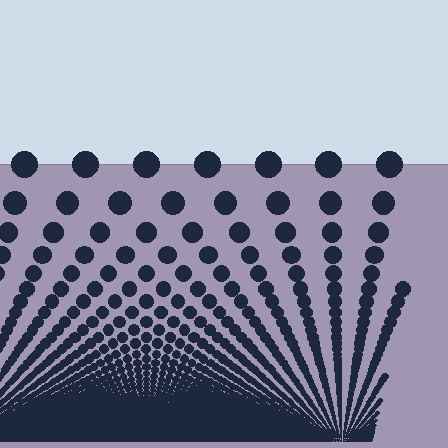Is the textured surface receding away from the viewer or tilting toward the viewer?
The surface appears to tilt toward the viewer. Texture elements get larger and sparser toward the top.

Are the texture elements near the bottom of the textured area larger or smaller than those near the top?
Smaller. The gradient is inverted — elements near the bottom are smaller and denser.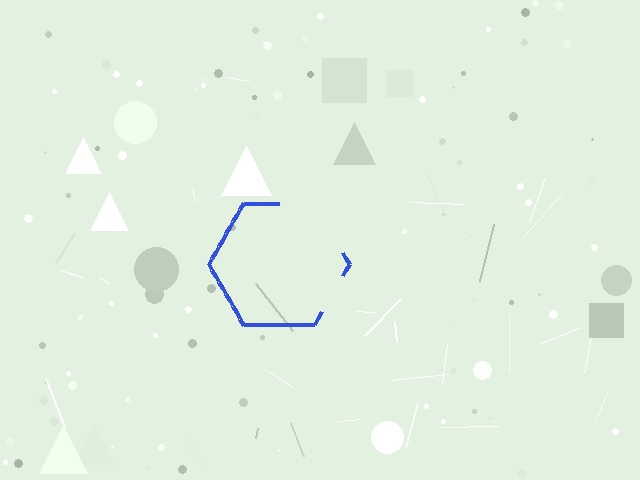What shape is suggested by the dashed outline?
The dashed outline suggests a hexagon.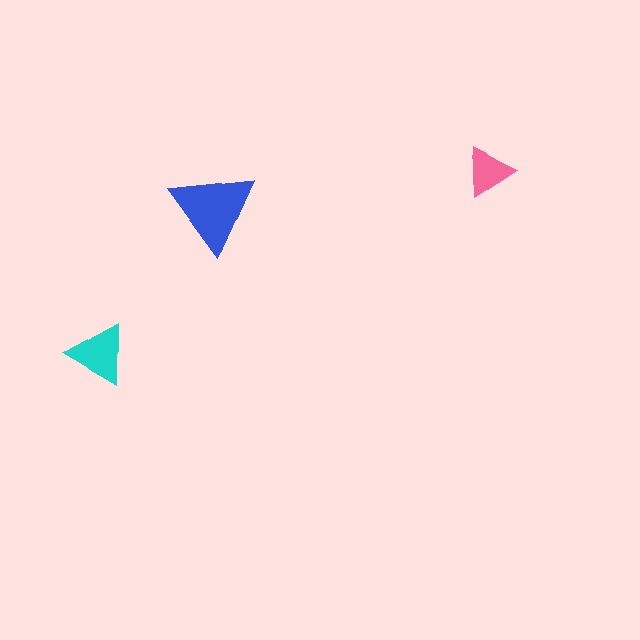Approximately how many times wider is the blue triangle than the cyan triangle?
About 1.5 times wider.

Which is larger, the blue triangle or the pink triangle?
The blue one.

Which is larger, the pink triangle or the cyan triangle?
The cyan one.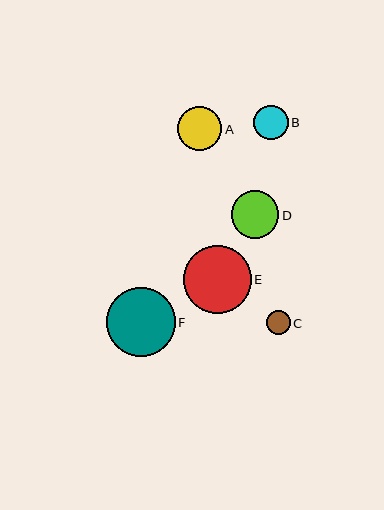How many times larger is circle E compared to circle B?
Circle E is approximately 2.0 times the size of circle B.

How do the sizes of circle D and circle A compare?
Circle D and circle A are approximately the same size.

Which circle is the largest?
Circle F is the largest with a size of approximately 69 pixels.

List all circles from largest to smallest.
From largest to smallest: F, E, D, A, B, C.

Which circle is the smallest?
Circle C is the smallest with a size of approximately 24 pixels.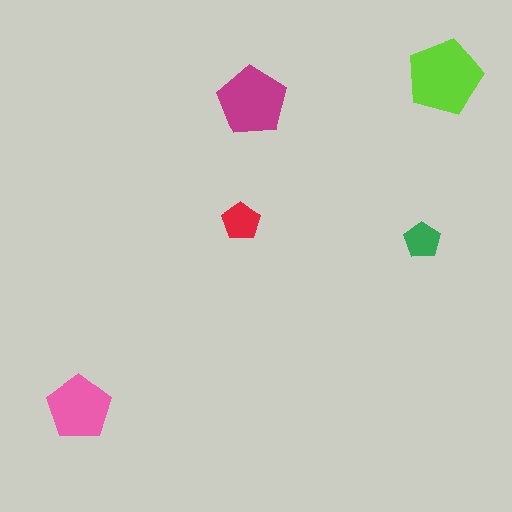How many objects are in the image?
There are 5 objects in the image.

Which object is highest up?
The lime pentagon is topmost.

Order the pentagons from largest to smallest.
the lime one, the magenta one, the pink one, the red one, the green one.